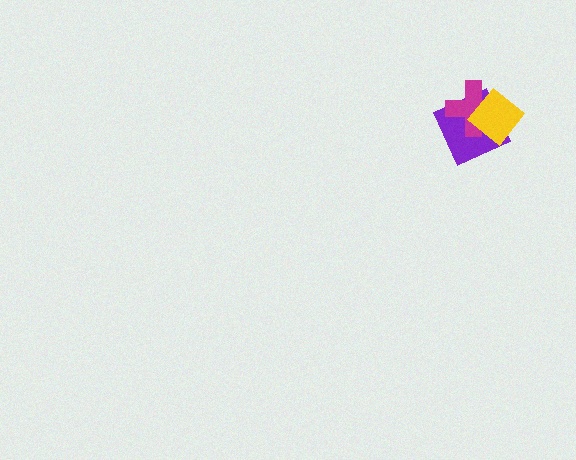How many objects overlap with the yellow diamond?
2 objects overlap with the yellow diamond.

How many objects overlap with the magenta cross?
2 objects overlap with the magenta cross.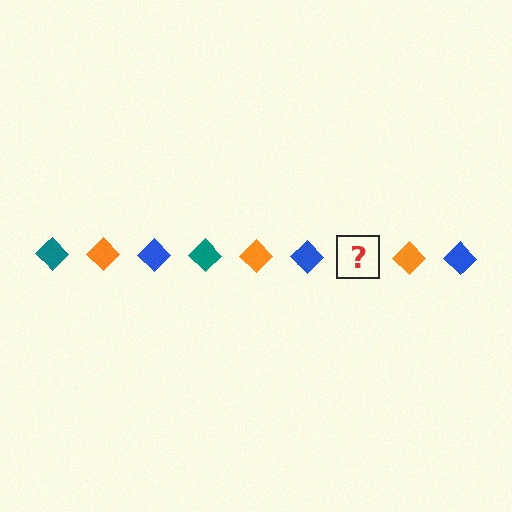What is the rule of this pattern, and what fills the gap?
The rule is that the pattern cycles through teal, orange, blue diamonds. The gap should be filled with a teal diamond.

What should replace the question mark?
The question mark should be replaced with a teal diamond.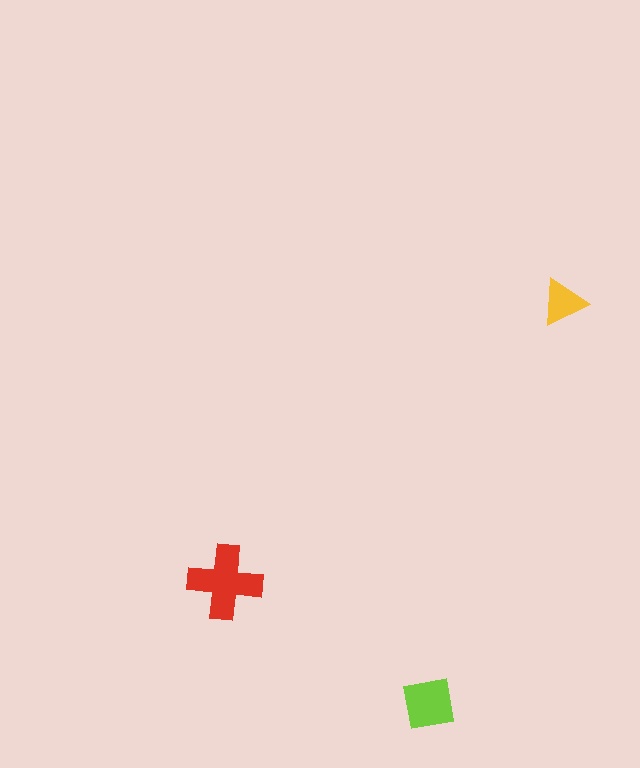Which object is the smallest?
The yellow triangle.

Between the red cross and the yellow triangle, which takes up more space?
The red cross.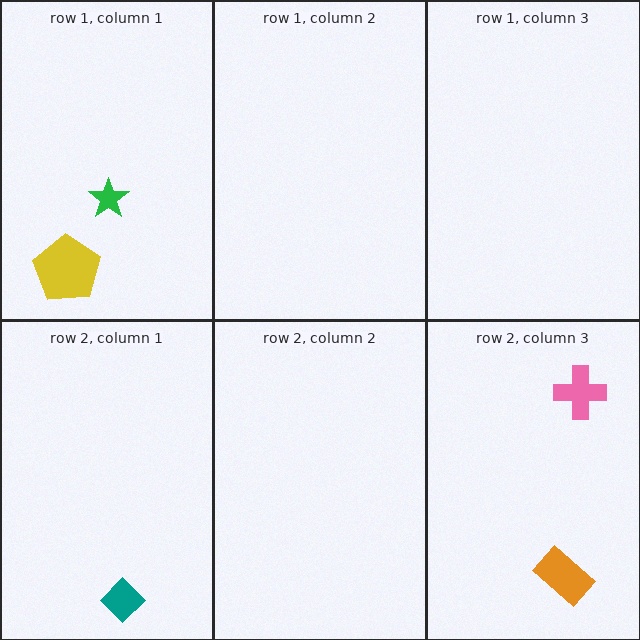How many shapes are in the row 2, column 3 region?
2.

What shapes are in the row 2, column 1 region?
The teal diamond.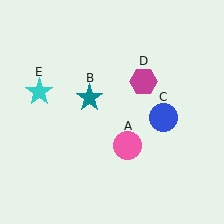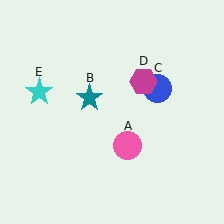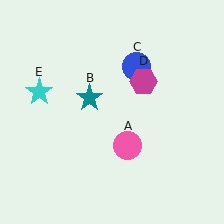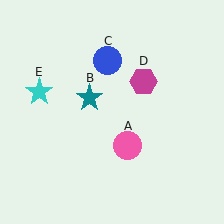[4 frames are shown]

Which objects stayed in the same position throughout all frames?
Pink circle (object A) and teal star (object B) and magenta hexagon (object D) and cyan star (object E) remained stationary.